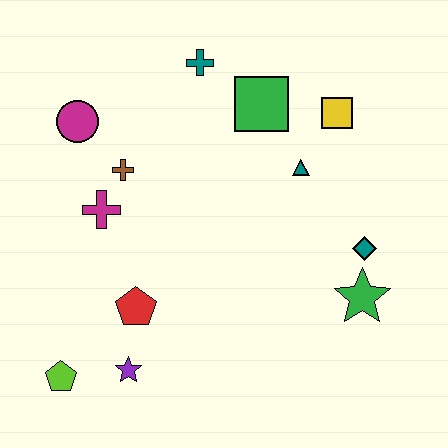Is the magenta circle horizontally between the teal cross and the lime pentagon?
Yes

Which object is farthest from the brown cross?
The green star is farthest from the brown cross.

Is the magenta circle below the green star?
No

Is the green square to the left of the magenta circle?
No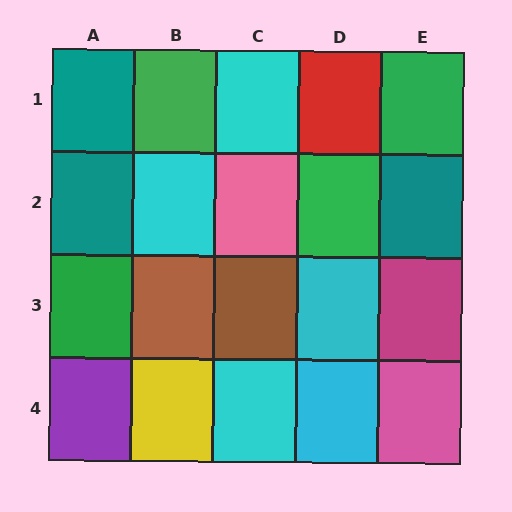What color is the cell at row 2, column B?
Cyan.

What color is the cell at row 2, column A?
Teal.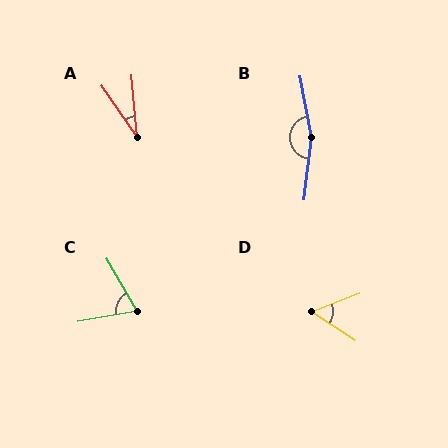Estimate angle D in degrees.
Approximately 54 degrees.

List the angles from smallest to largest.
A (30°), D (54°), C (69°), B (163°).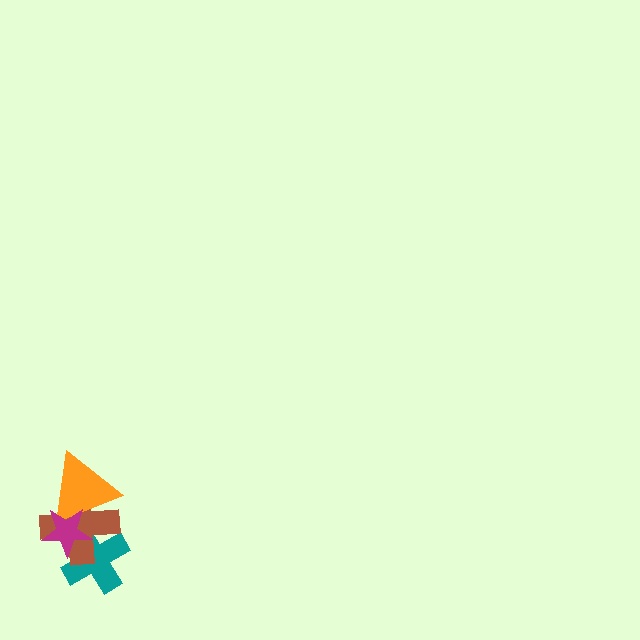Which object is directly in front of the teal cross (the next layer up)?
The brown cross is directly in front of the teal cross.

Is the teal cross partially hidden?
Yes, it is partially covered by another shape.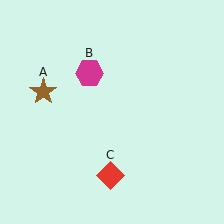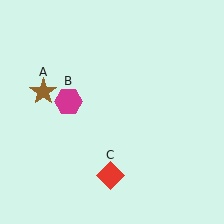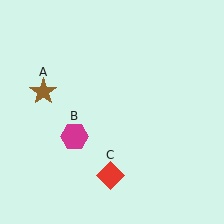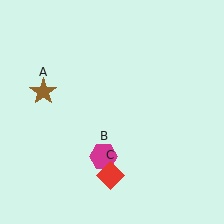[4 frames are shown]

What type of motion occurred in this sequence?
The magenta hexagon (object B) rotated counterclockwise around the center of the scene.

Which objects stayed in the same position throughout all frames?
Brown star (object A) and red diamond (object C) remained stationary.